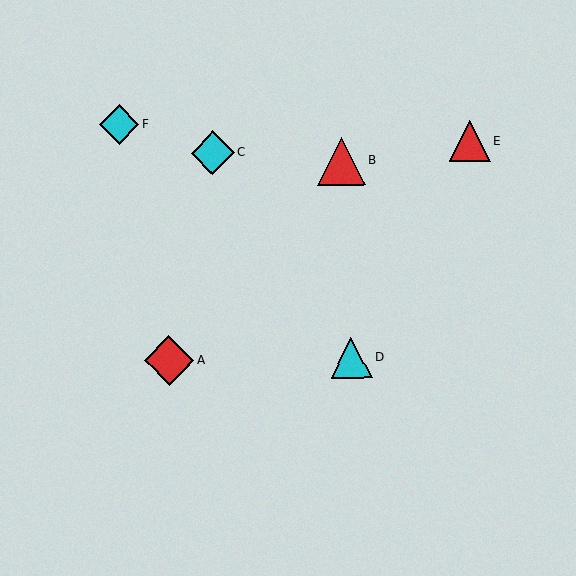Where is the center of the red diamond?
The center of the red diamond is at (169, 360).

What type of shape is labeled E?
Shape E is a red triangle.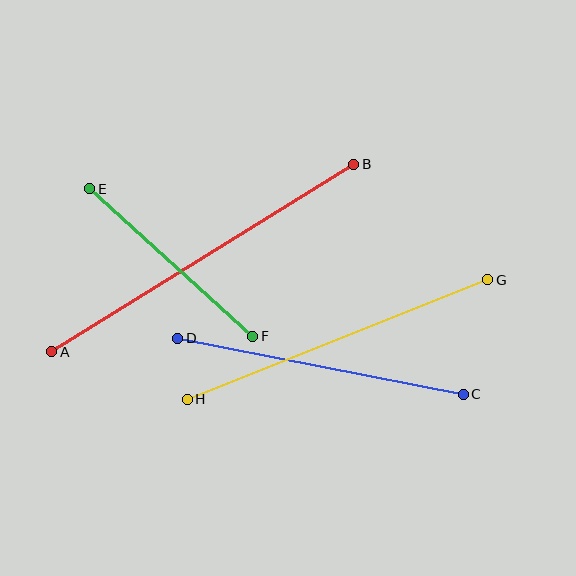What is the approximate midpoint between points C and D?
The midpoint is at approximately (321, 366) pixels.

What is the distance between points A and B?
The distance is approximately 355 pixels.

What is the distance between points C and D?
The distance is approximately 291 pixels.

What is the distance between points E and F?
The distance is approximately 220 pixels.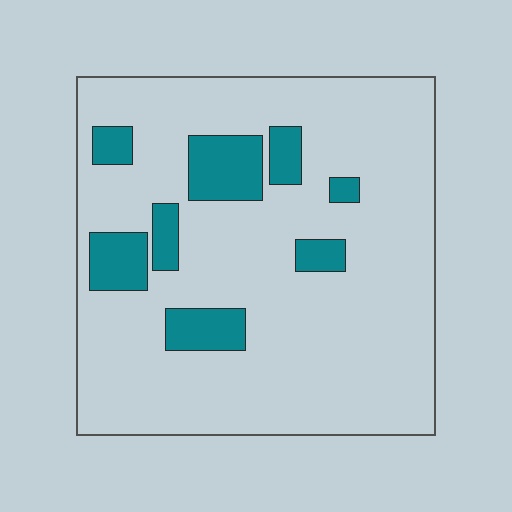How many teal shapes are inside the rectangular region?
8.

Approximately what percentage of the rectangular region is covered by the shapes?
Approximately 15%.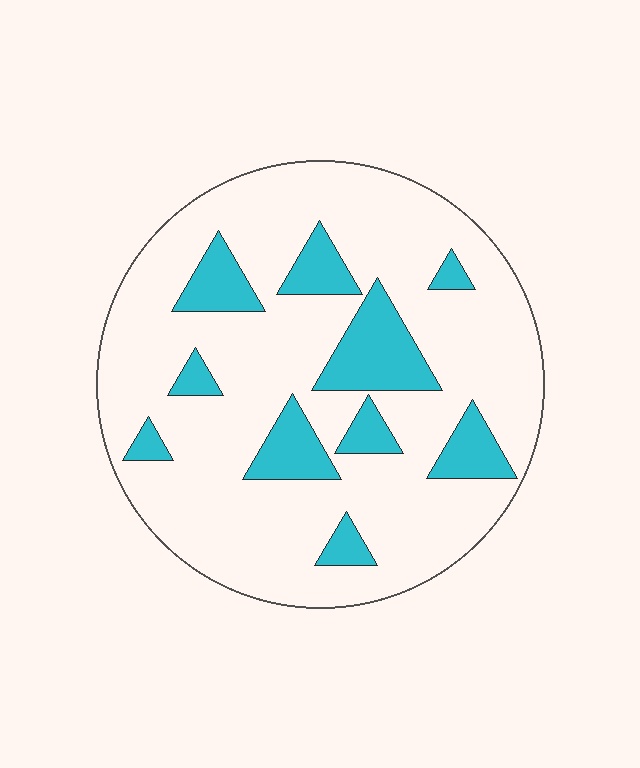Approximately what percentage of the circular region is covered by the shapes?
Approximately 20%.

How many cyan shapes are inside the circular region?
10.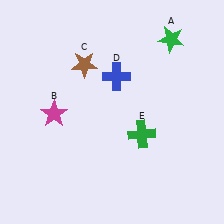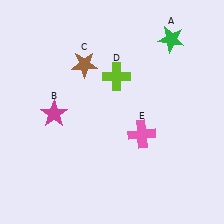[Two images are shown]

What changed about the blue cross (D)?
In Image 1, D is blue. In Image 2, it changed to lime.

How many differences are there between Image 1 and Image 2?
There are 2 differences between the two images.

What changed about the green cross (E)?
In Image 1, E is green. In Image 2, it changed to pink.